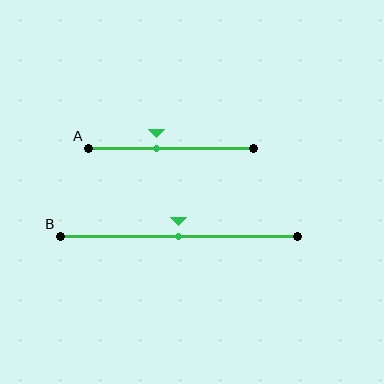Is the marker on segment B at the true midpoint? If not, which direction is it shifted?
Yes, the marker on segment B is at the true midpoint.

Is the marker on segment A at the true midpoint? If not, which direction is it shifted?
No, the marker on segment A is shifted to the left by about 9% of the segment length.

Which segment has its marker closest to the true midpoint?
Segment B has its marker closest to the true midpoint.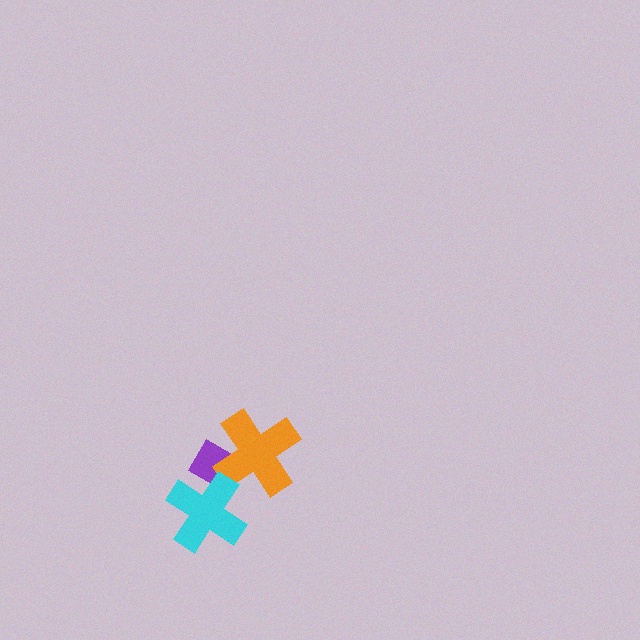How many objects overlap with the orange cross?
1 object overlaps with the orange cross.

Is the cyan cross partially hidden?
No, no other shape covers it.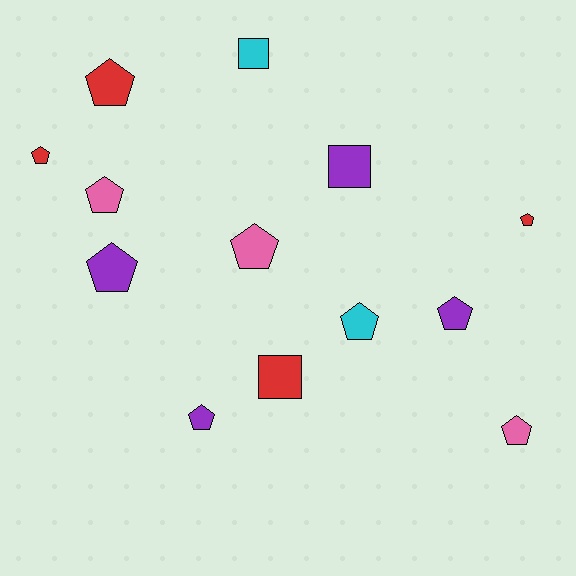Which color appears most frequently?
Purple, with 4 objects.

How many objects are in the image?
There are 13 objects.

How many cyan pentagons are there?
There is 1 cyan pentagon.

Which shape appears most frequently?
Pentagon, with 10 objects.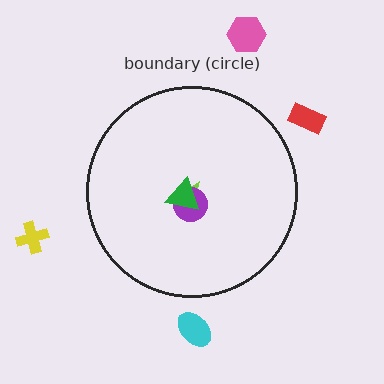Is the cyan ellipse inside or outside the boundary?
Outside.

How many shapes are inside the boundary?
3 inside, 4 outside.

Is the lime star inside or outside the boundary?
Inside.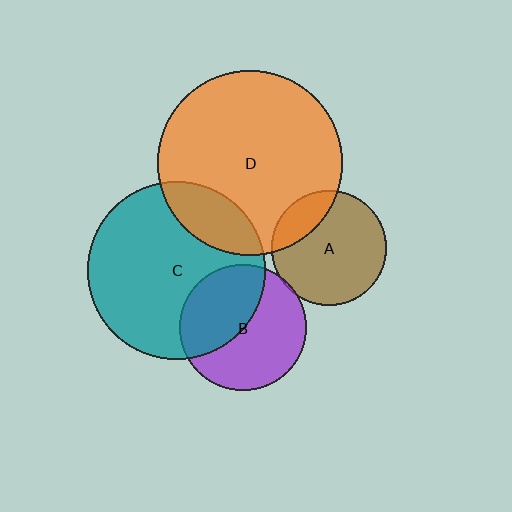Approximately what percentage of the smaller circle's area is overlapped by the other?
Approximately 20%.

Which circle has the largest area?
Circle D (orange).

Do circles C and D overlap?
Yes.